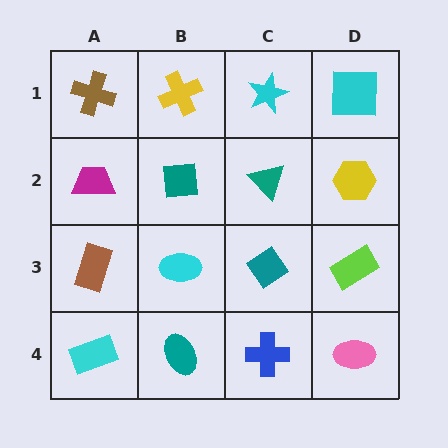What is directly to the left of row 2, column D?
A teal triangle.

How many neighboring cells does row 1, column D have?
2.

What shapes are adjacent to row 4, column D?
A lime rectangle (row 3, column D), a blue cross (row 4, column C).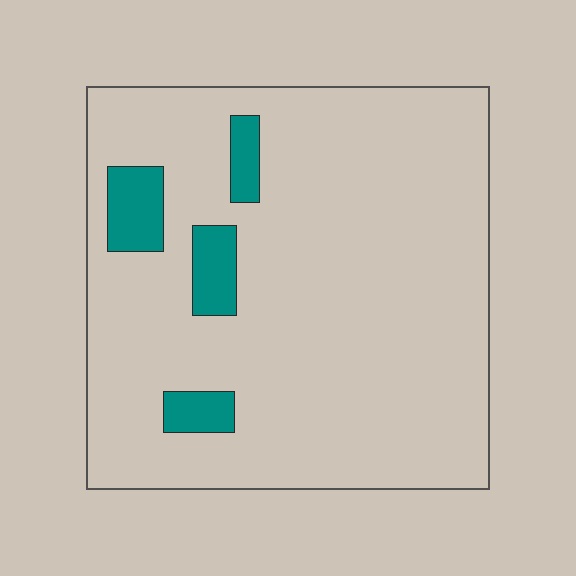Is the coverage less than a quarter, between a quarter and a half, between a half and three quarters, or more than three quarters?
Less than a quarter.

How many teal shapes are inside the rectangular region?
4.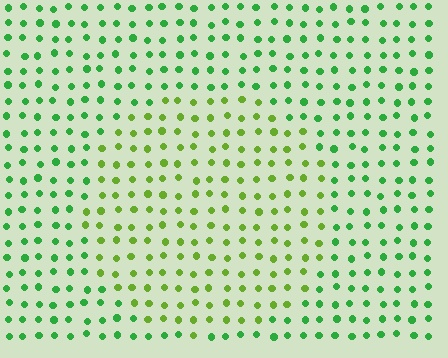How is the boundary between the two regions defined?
The boundary is defined purely by a slight shift in hue (about 36 degrees). Spacing, size, and orientation are identical on both sides.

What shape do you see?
I see a circle.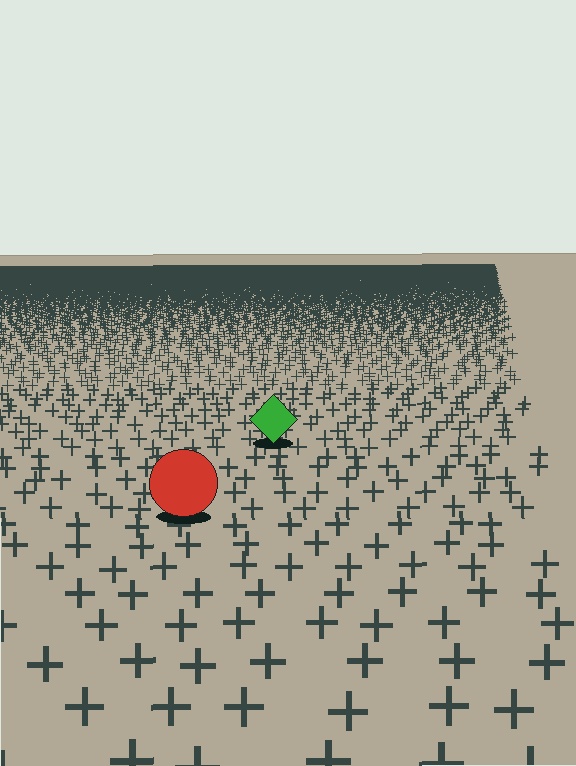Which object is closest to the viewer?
The red circle is closest. The texture marks near it are larger and more spread out.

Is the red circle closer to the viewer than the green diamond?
Yes. The red circle is closer — you can tell from the texture gradient: the ground texture is coarser near it.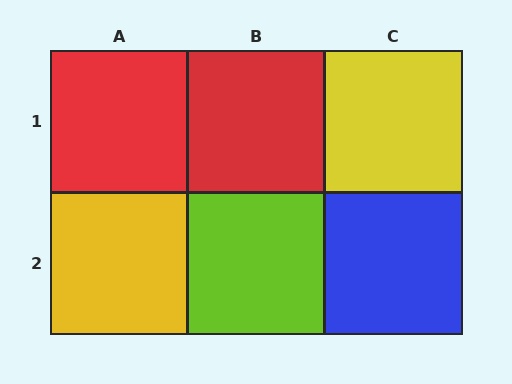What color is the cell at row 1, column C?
Yellow.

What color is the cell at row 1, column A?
Red.